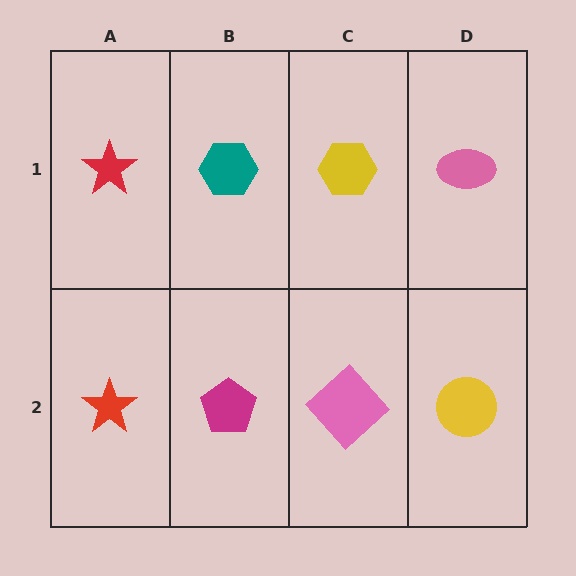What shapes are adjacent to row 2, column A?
A red star (row 1, column A), a magenta pentagon (row 2, column B).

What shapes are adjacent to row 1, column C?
A pink diamond (row 2, column C), a teal hexagon (row 1, column B), a pink ellipse (row 1, column D).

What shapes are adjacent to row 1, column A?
A red star (row 2, column A), a teal hexagon (row 1, column B).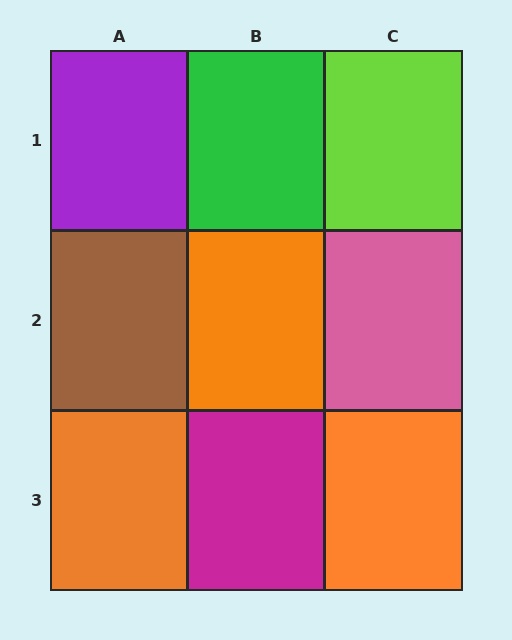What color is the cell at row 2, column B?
Orange.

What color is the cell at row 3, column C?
Orange.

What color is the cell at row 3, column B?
Magenta.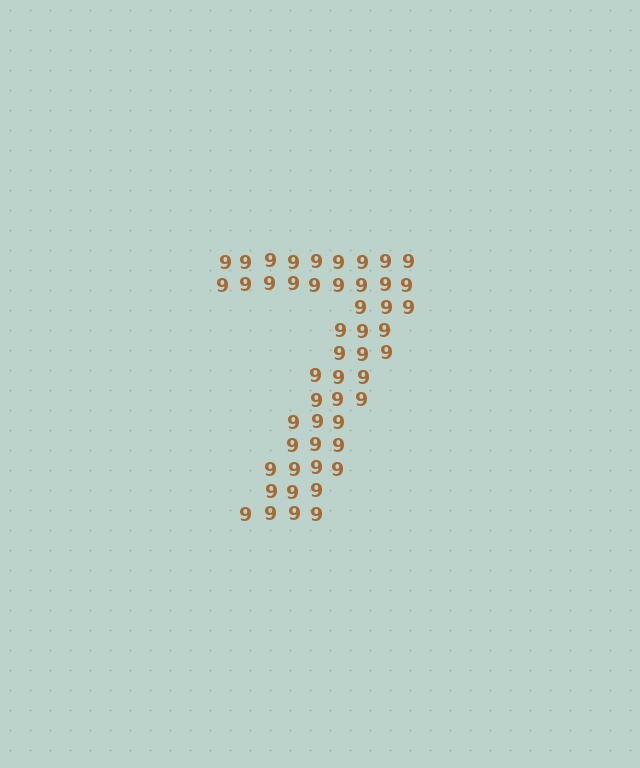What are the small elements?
The small elements are digit 9's.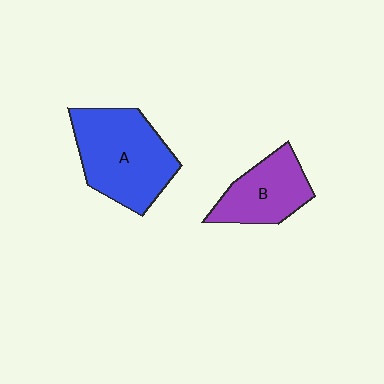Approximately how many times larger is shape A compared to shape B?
Approximately 1.6 times.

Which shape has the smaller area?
Shape B (purple).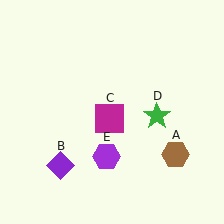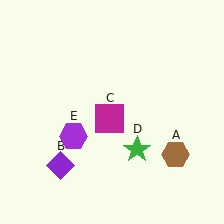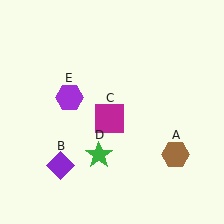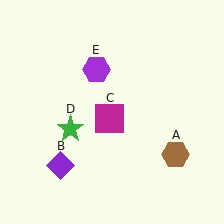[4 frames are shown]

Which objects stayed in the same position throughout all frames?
Brown hexagon (object A) and purple diamond (object B) and magenta square (object C) remained stationary.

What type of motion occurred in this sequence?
The green star (object D), purple hexagon (object E) rotated clockwise around the center of the scene.